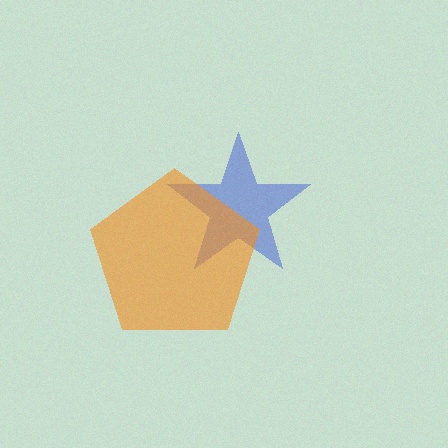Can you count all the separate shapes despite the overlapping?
Yes, there are 2 separate shapes.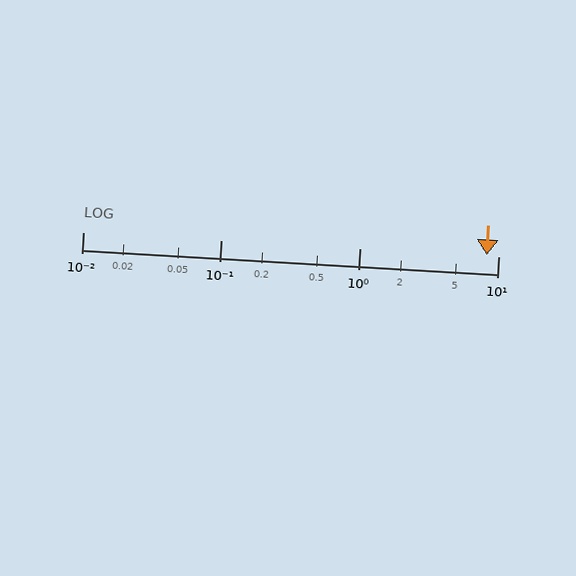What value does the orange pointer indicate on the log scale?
The pointer indicates approximately 8.2.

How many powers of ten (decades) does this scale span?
The scale spans 3 decades, from 0.01 to 10.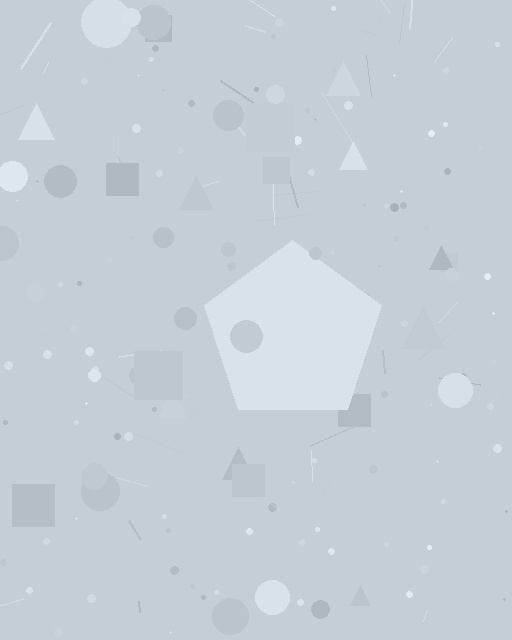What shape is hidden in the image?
A pentagon is hidden in the image.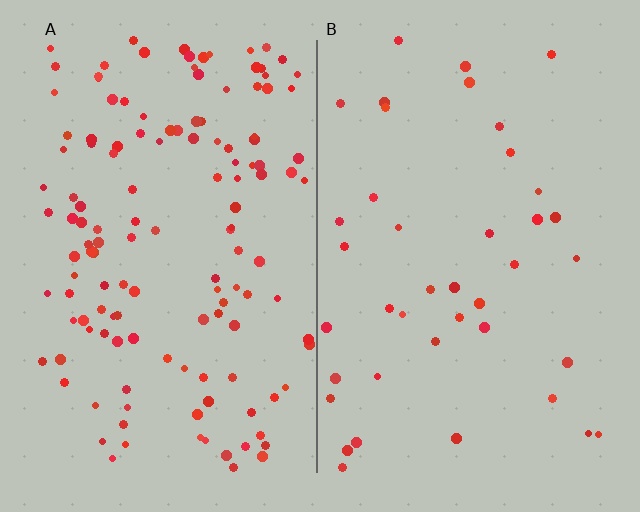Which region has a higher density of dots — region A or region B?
A (the left).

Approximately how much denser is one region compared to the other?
Approximately 3.4× — region A over region B.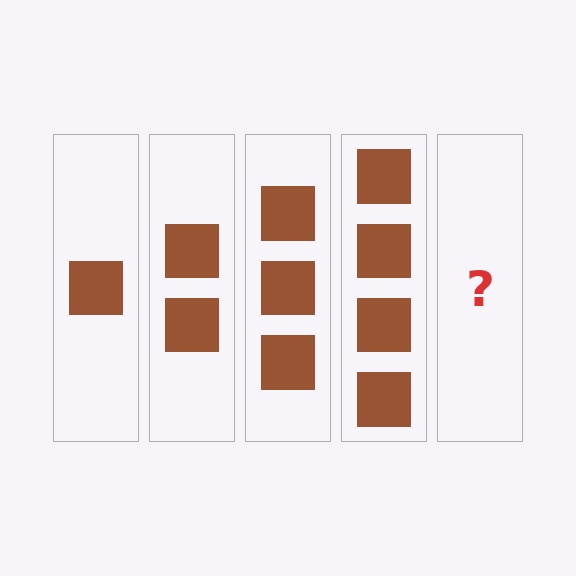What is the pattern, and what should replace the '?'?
The pattern is that each step adds one more square. The '?' should be 5 squares.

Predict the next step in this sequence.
The next step is 5 squares.